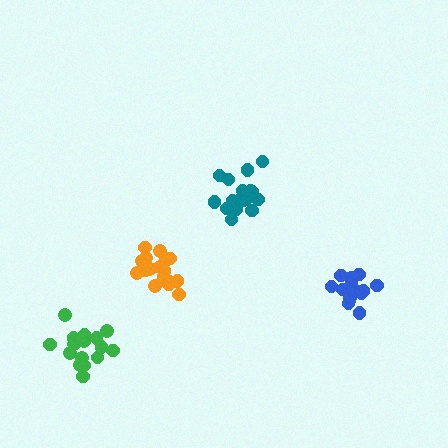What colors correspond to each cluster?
The clusters are colored: orange, teal, blue, green.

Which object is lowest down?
The green cluster is bottommost.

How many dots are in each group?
Group 1: 19 dots, Group 2: 17 dots, Group 3: 15 dots, Group 4: 17 dots (68 total).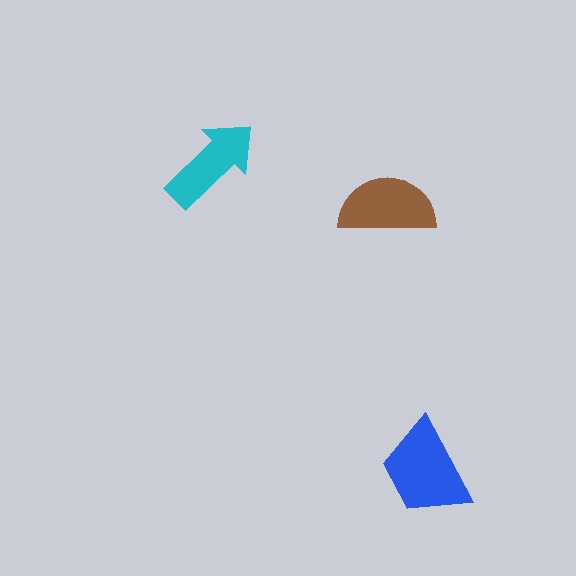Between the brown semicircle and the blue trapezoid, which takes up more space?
The blue trapezoid.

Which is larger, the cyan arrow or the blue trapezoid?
The blue trapezoid.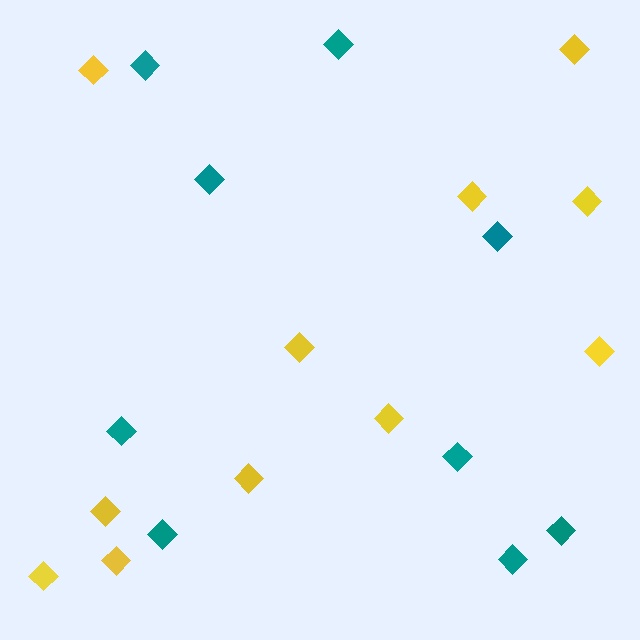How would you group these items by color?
There are 2 groups: one group of yellow diamonds (11) and one group of teal diamonds (9).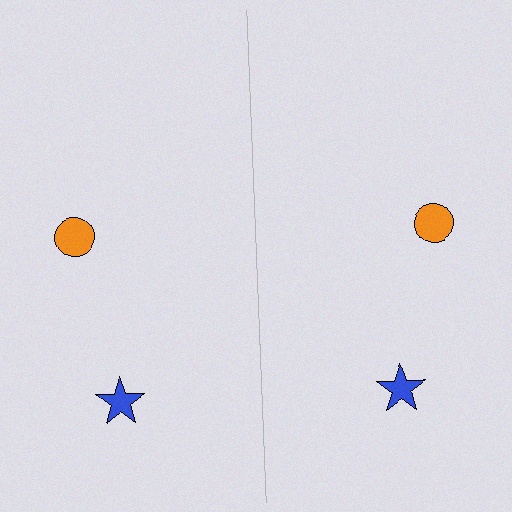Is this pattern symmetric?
Yes, this pattern has bilateral (reflection) symmetry.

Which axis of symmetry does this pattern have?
The pattern has a vertical axis of symmetry running through the center of the image.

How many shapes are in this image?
There are 4 shapes in this image.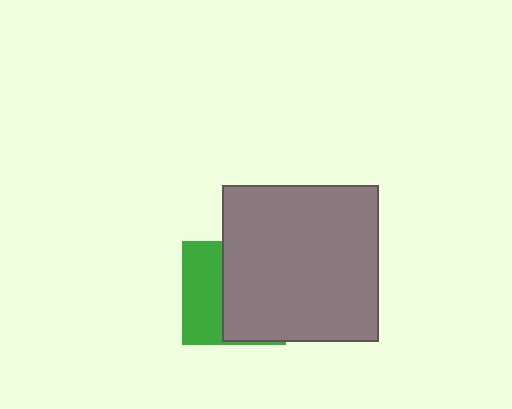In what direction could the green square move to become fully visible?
The green square could move left. That would shift it out from behind the gray square entirely.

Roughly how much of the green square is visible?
A small part of it is visible (roughly 41%).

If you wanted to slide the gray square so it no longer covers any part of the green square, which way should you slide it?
Slide it right — that is the most direct way to separate the two shapes.